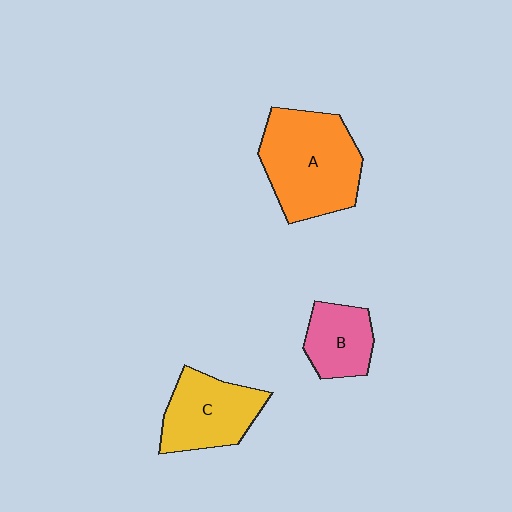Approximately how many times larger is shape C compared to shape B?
Approximately 1.4 times.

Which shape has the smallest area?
Shape B (pink).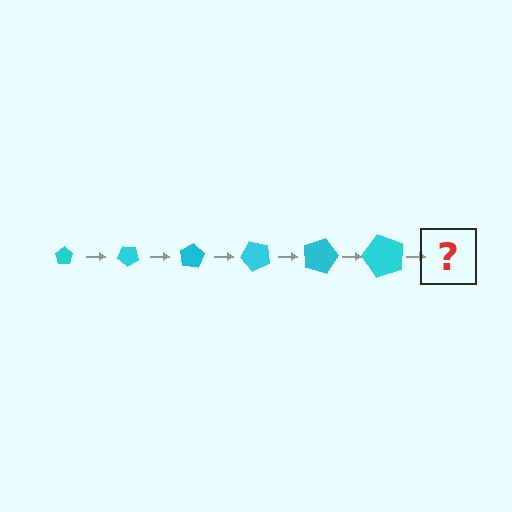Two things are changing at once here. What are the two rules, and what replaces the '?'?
The two rules are that the pentagon grows larger each step and it rotates 40 degrees each step. The '?' should be a pentagon, larger than the previous one and rotated 240 degrees from the start.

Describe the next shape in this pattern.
It should be a pentagon, larger than the previous one and rotated 240 degrees from the start.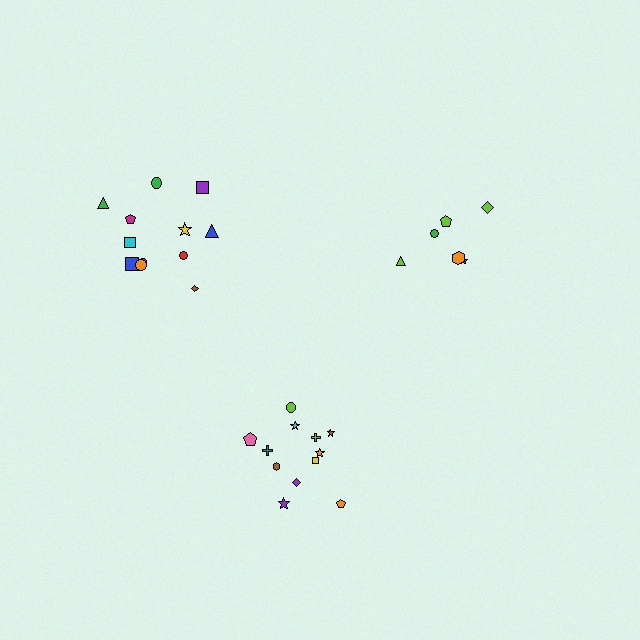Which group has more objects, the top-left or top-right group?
The top-left group.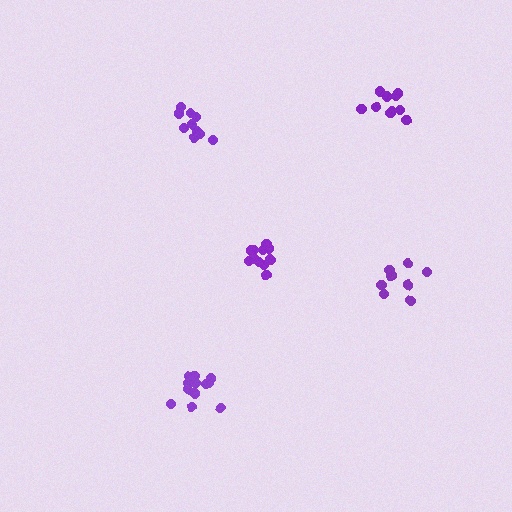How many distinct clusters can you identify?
There are 5 distinct clusters.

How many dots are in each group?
Group 1: 13 dots, Group 2: 10 dots, Group 3: 8 dots, Group 4: 12 dots, Group 5: 10 dots (53 total).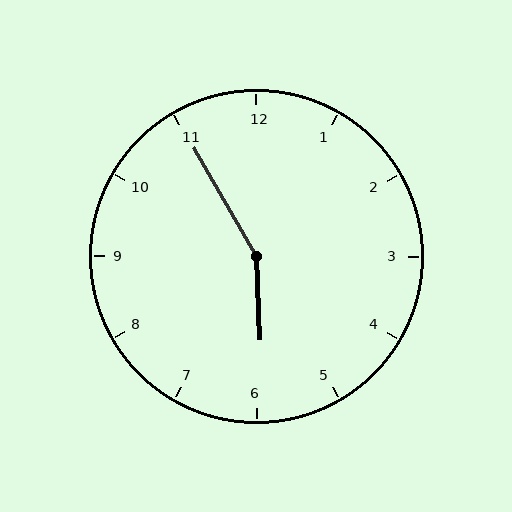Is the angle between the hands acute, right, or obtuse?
It is obtuse.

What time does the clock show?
5:55.